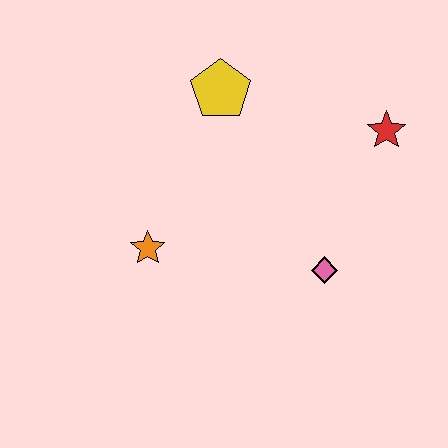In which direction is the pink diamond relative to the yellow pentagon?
The pink diamond is below the yellow pentagon.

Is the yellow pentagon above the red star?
Yes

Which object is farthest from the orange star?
The red star is farthest from the orange star.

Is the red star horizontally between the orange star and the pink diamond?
No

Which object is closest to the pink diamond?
The red star is closest to the pink diamond.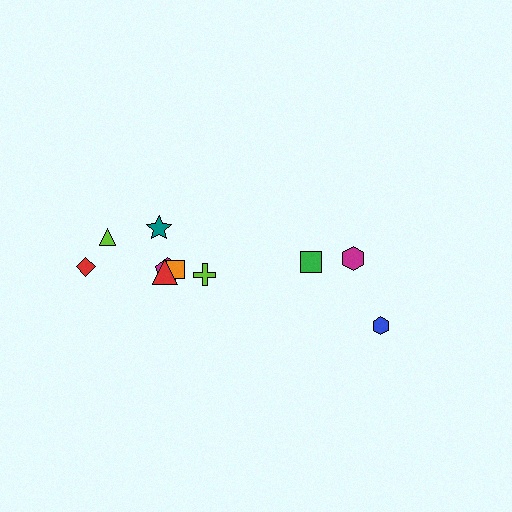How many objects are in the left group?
There are 7 objects.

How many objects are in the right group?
There are 3 objects.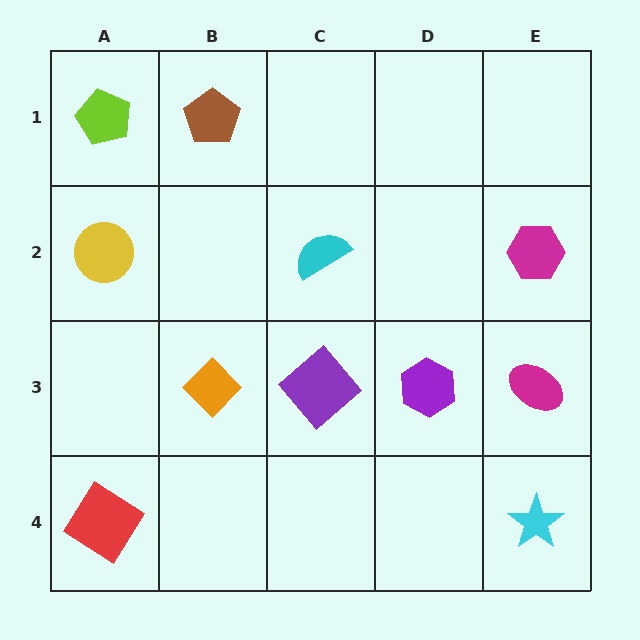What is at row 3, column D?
A purple hexagon.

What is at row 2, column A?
A yellow circle.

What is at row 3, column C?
A purple diamond.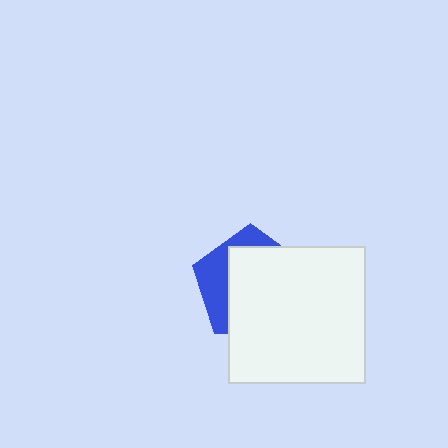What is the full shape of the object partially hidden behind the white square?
The partially hidden object is a blue pentagon.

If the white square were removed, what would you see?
You would see the complete blue pentagon.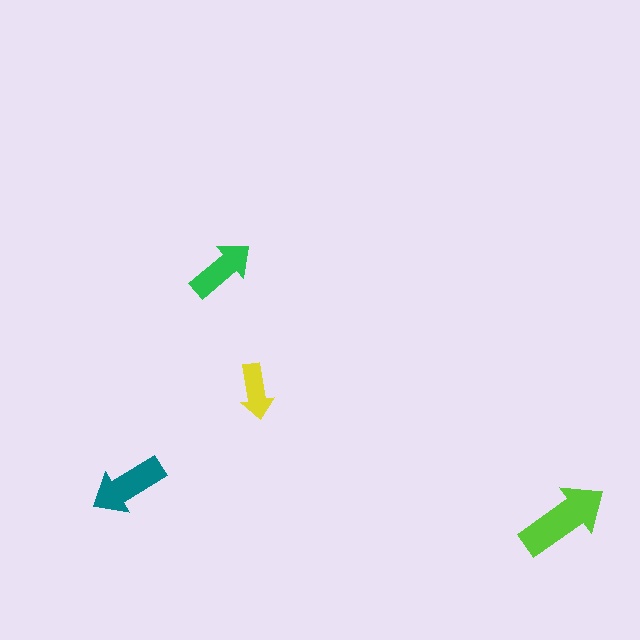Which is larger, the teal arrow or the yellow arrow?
The teal one.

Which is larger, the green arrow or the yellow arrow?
The green one.